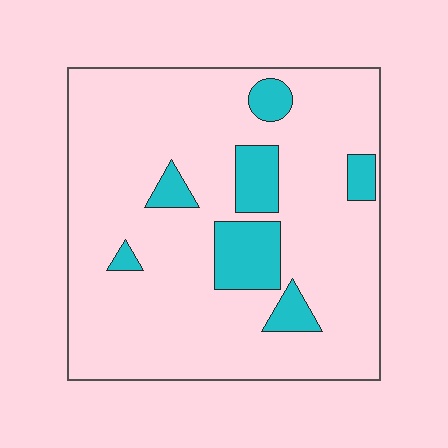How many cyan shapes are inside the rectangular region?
7.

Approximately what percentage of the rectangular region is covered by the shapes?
Approximately 15%.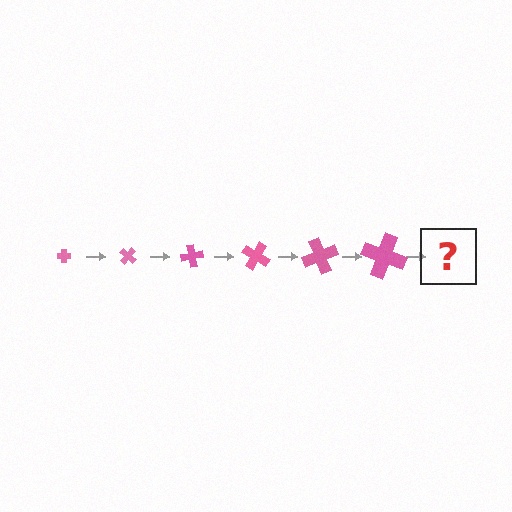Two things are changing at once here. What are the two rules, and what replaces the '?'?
The two rules are that the cross grows larger each step and it rotates 40 degrees each step. The '?' should be a cross, larger than the previous one and rotated 240 degrees from the start.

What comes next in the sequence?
The next element should be a cross, larger than the previous one and rotated 240 degrees from the start.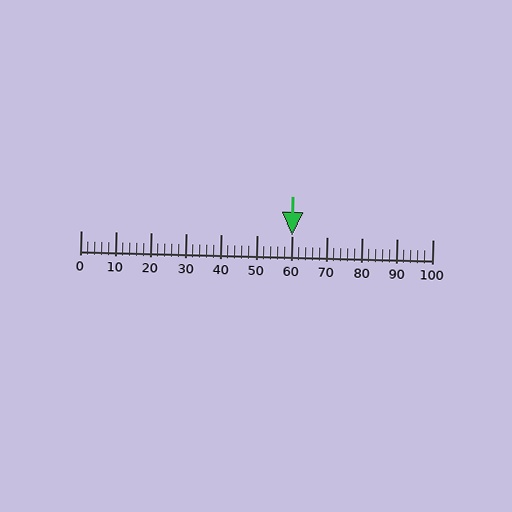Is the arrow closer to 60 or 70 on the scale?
The arrow is closer to 60.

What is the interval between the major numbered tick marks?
The major tick marks are spaced 10 units apart.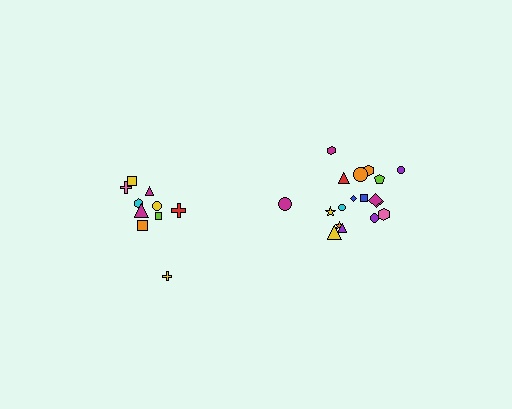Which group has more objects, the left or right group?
The right group.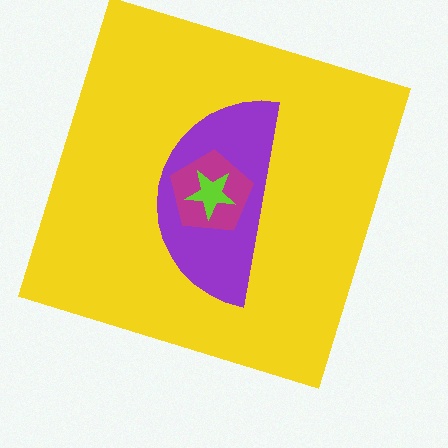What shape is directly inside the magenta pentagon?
The lime star.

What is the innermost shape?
The lime star.